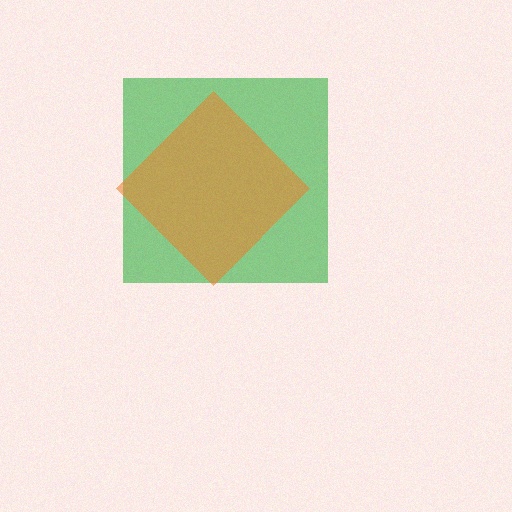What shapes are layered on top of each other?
The layered shapes are: a green square, an orange diamond.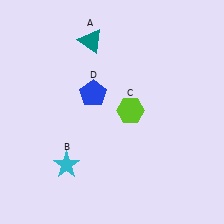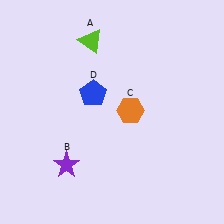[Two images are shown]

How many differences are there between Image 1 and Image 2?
There are 3 differences between the two images.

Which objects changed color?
A changed from teal to lime. B changed from cyan to purple. C changed from lime to orange.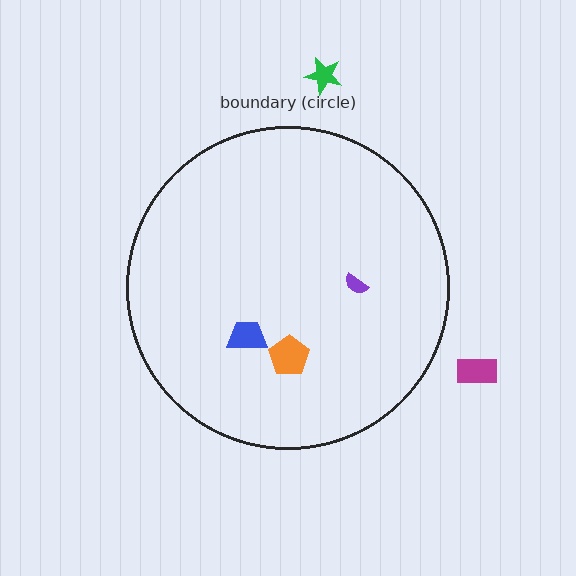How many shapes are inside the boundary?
3 inside, 2 outside.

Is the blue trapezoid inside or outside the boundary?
Inside.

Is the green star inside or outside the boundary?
Outside.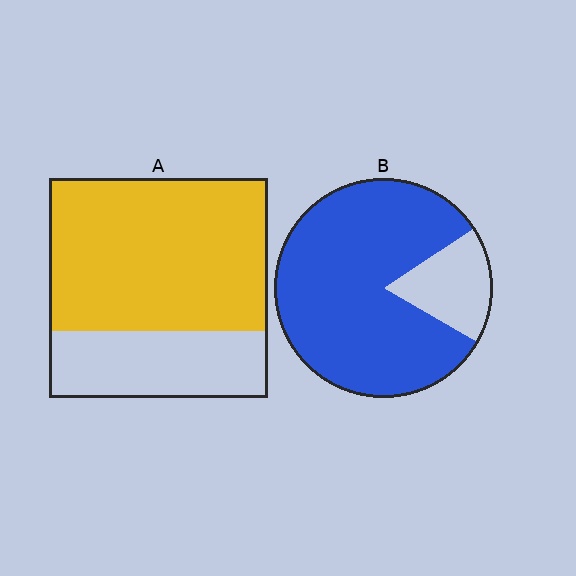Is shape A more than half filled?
Yes.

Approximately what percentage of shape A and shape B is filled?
A is approximately 70% and B is approximately 85%.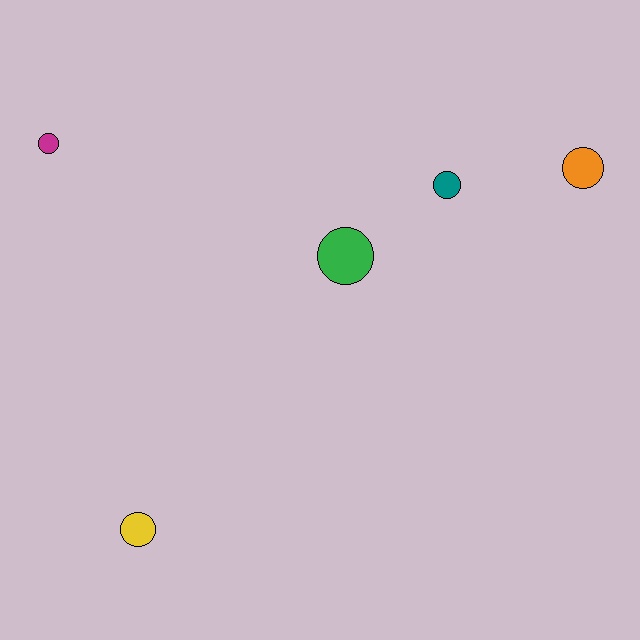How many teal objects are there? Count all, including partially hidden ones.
There is 1 teal object.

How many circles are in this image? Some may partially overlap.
There are 5 circles.